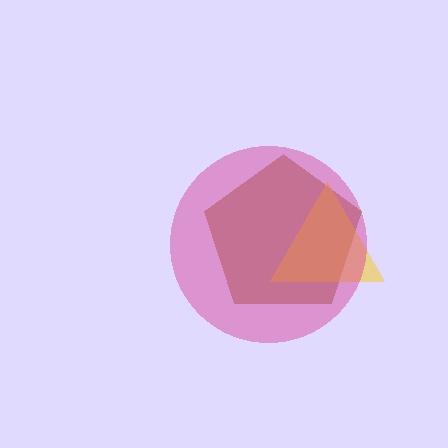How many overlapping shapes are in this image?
There are 3 overlapping shapes in the image.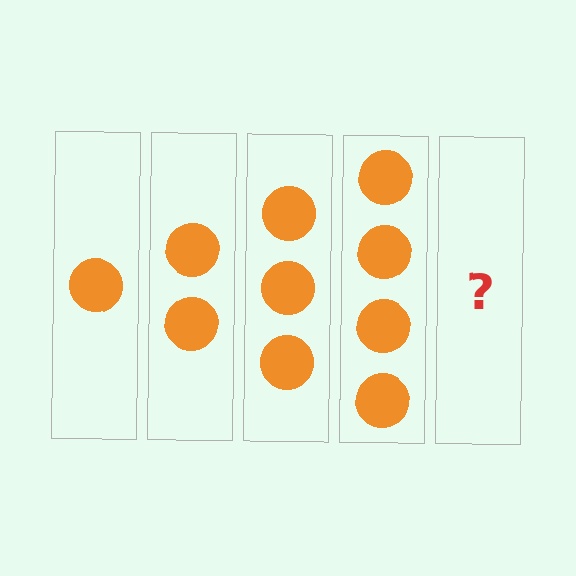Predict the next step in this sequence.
The next step is 5 circles.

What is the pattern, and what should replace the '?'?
The pattern is that each step adds one more circle. The '?' should be 5 circles.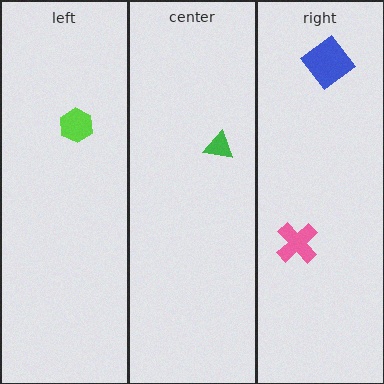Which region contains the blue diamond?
The right region.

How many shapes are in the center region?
1.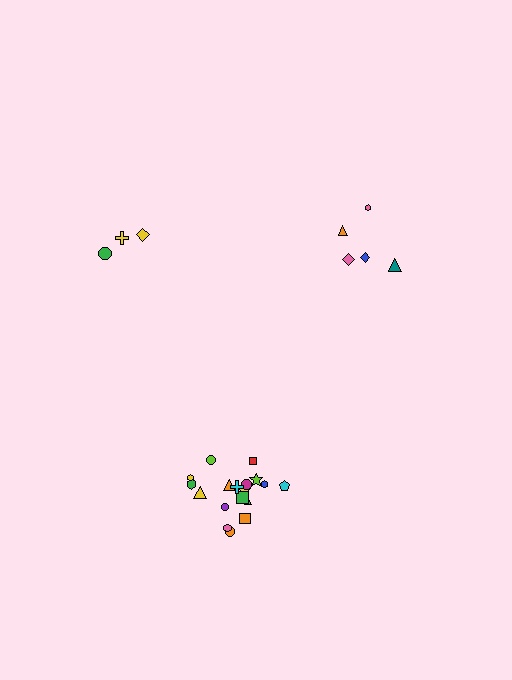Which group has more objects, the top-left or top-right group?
The top-right group.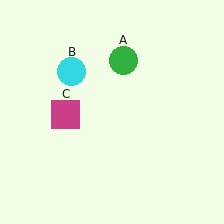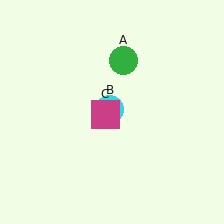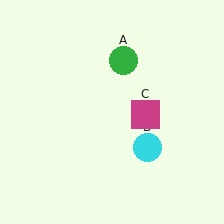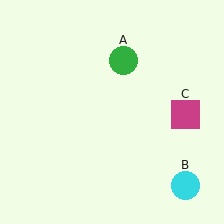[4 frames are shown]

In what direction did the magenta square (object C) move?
The magenta square (object C) moved right.